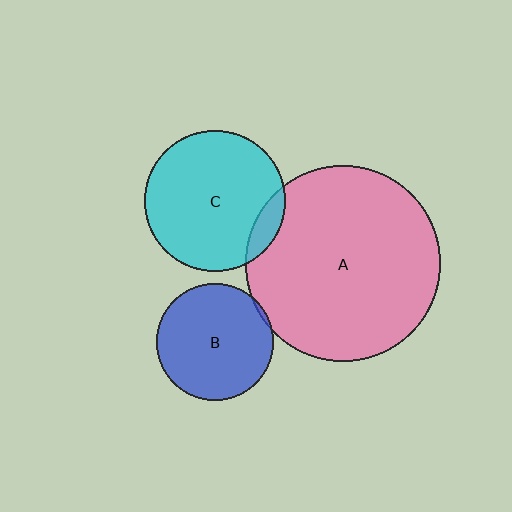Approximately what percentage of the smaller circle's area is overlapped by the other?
Approximately 5%.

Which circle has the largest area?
Circle A (pink).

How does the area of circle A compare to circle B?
Approximately 2.8 times.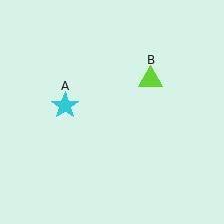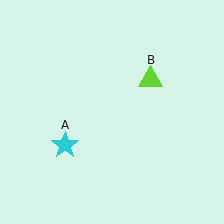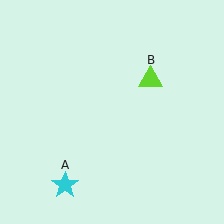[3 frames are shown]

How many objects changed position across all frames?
1 object changed position: cyan star (object A).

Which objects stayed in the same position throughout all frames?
Lime triangle (object B) remained stationary.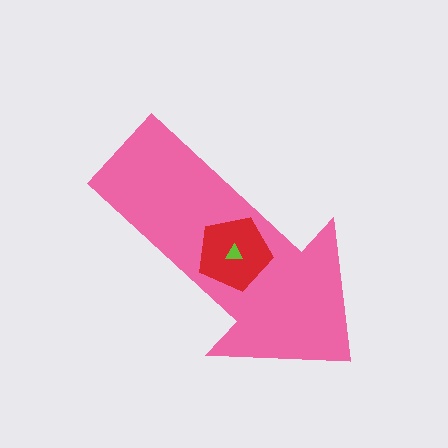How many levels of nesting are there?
3.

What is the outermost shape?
The pink arrow.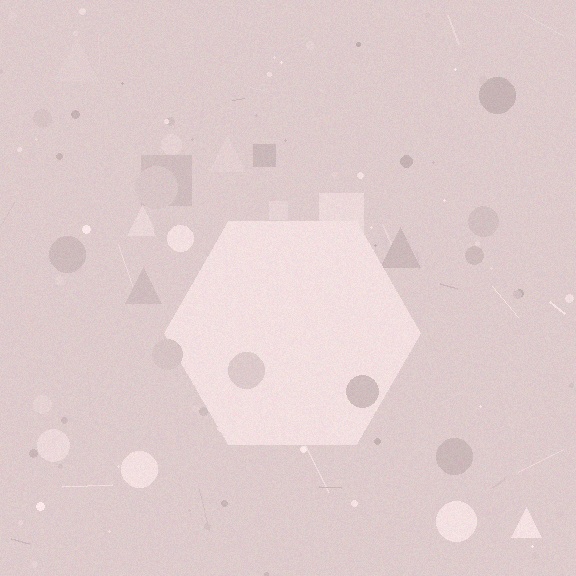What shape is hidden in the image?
A hexagon is hidden in the image.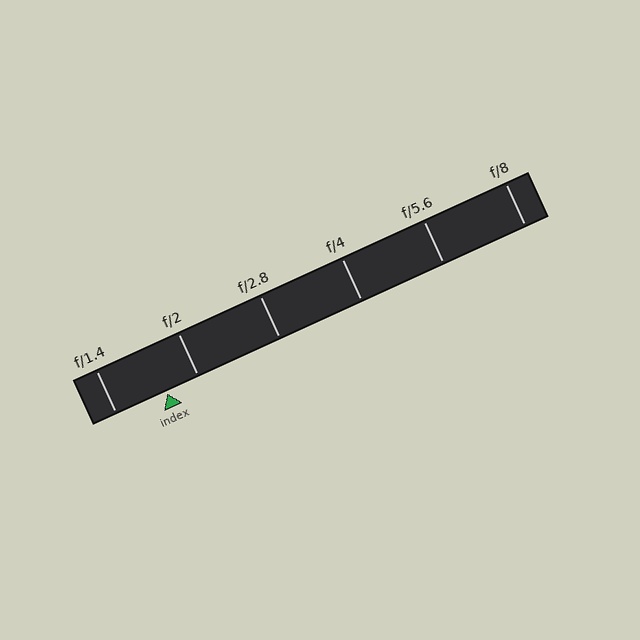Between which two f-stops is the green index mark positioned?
The index mark is between f/1.4 and f/2.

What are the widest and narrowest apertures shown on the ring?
The widest aperture shown is f/1.4 and the narrowest is f/8.